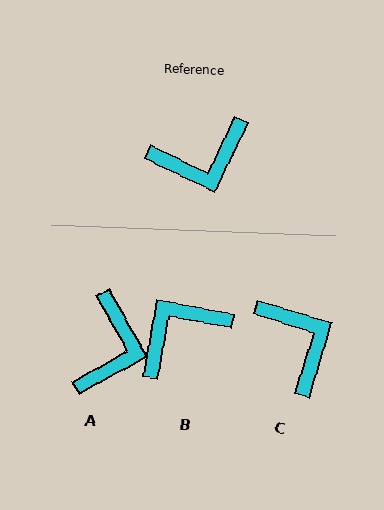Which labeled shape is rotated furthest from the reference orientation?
B, about 165 degrees away.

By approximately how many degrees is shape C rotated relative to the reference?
Approximately 99 degrees counter-clockwise.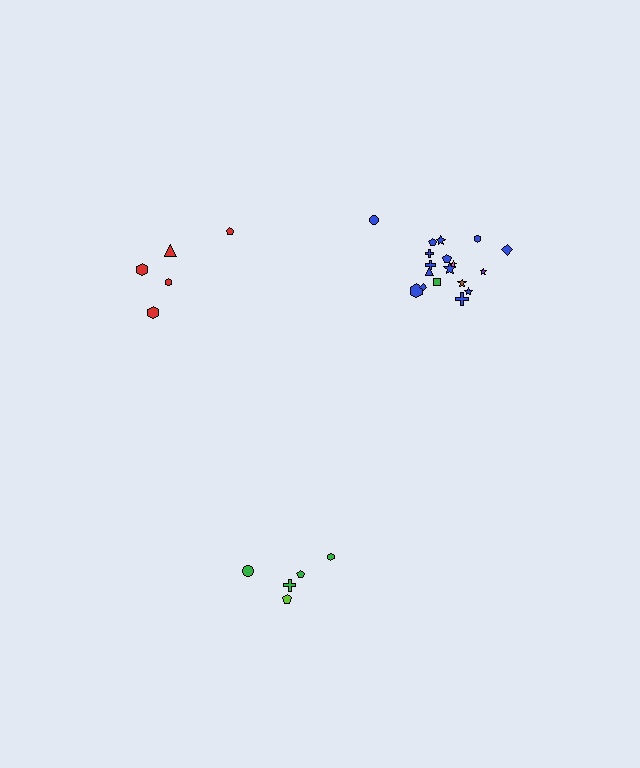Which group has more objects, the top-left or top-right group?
The top-right group.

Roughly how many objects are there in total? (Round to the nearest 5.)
Roughly 30 objects in total.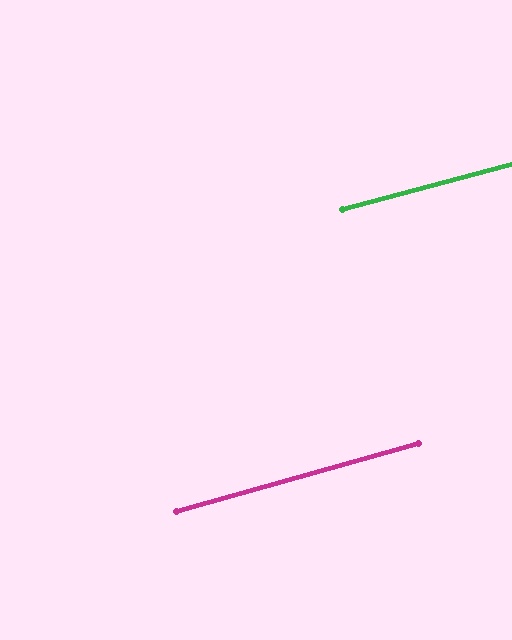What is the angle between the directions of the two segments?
Approximately 1 degree.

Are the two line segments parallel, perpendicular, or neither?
Parallel — their directions differ by only 0.9°.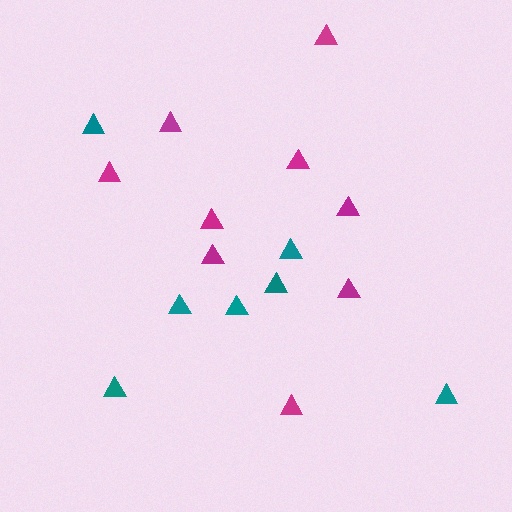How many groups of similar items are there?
There are 2 groups: one group of teal triangles (7) and one group of magenta triangles (9).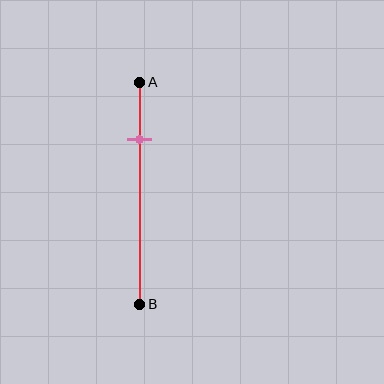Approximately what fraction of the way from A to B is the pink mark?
The pink mark is approximately 25% of the way from A to B.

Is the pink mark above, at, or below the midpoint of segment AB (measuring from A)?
The pink mark is above the midpoint of segment AB.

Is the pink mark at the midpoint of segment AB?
No, the mark is at about 25% from A, not at the 50% midpoint.